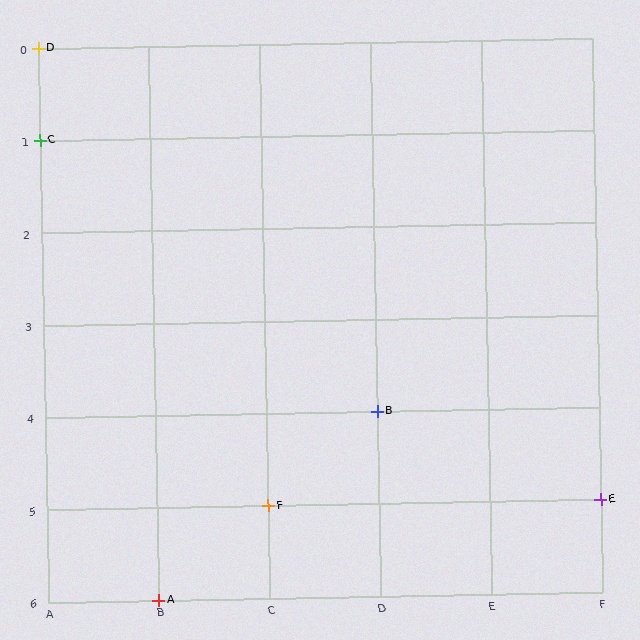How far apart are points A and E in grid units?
Points A and E are 4 columns and 1 row apart (about 4.1 grid units diagonally).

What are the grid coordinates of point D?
Point D is at grid coordinates (A, 0).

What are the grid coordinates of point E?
Point E is at grid coordinates (F, 5).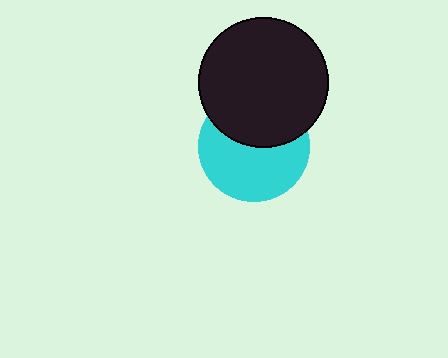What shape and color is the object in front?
The object in front is a black circle.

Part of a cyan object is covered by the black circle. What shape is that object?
It is a circle.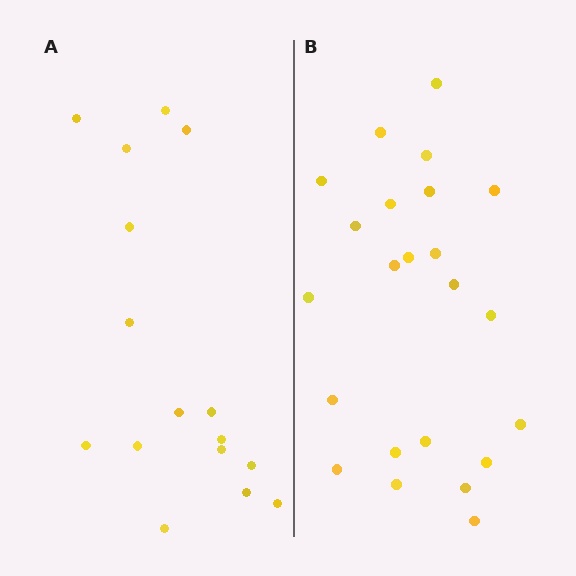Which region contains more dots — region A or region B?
Region B (the right region) has more dots.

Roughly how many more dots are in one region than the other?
Region B has roughly 8 or so more dots than region A.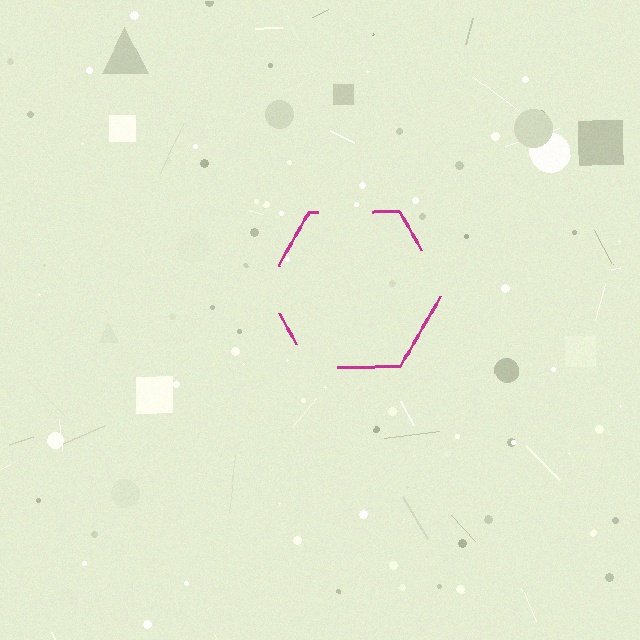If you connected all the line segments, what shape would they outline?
They would outline a hexagon.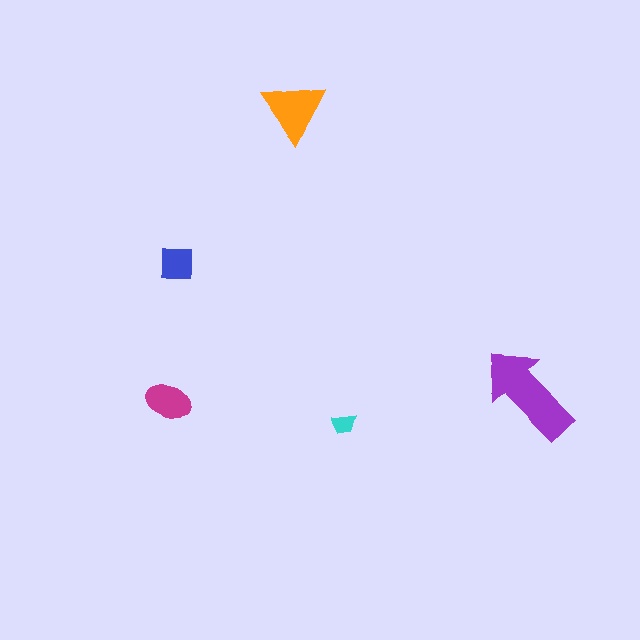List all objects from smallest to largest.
The cyan trapezoid, the blue square, the magenta ellipse, the orange triangle, the purple arrow.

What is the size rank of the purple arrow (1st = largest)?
1st.